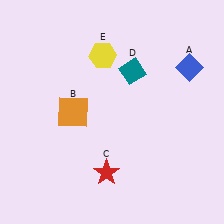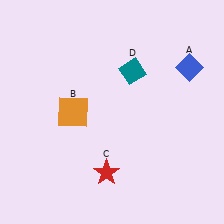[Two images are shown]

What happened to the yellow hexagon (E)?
The yellow hexagon (E) was removed in Image 2. It was in the top-left area of Image 1.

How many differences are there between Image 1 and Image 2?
There is 1 difference between the two images.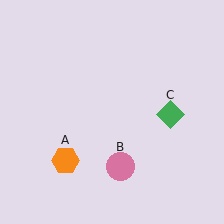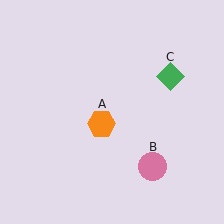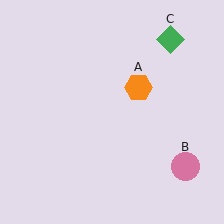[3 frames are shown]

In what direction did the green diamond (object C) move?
The green diamond (object C) moved up.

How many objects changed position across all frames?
3 objects changed position: orange hexagon (object A), pink circle (object B), green diamond (object C).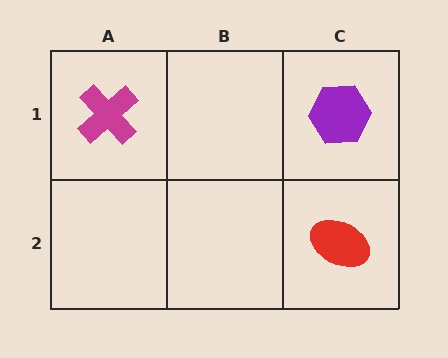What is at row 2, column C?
A red ellipse.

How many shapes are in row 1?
2 shapes.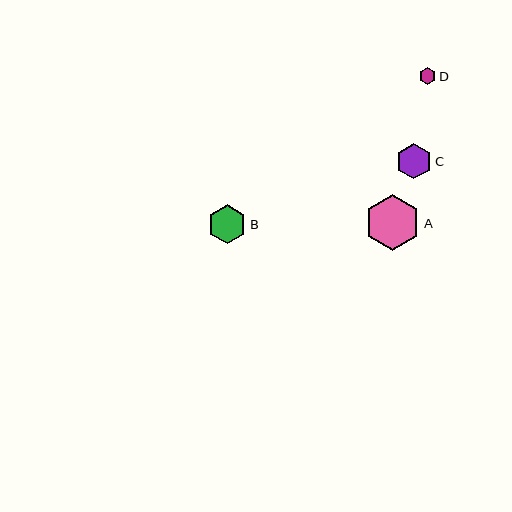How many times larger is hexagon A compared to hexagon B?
Hexagon A is approximately 1.4 times the size of hexagon B.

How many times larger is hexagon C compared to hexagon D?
Hexagon C is approximately 2.1 times the size of hexagon D.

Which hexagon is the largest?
Hexagon A is the largest with a size of approximately 56 pixels.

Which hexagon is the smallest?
Hexagon D is the smallest with a size of approximately 17 pixels.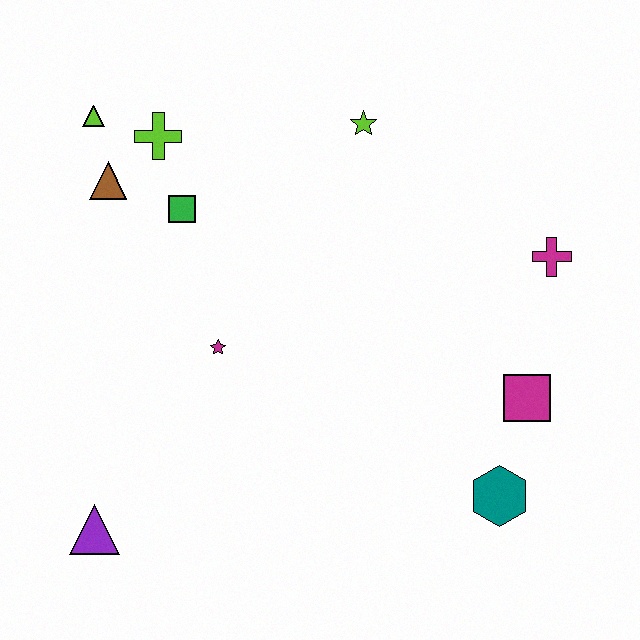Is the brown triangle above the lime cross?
No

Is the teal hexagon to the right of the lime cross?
Yes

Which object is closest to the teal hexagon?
The magenta square is closest to the teal hexagon.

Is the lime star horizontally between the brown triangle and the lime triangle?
No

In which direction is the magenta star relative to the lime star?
The magenta star is below the lime star.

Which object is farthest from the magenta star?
The magenta cross is farthest from the magenta star.